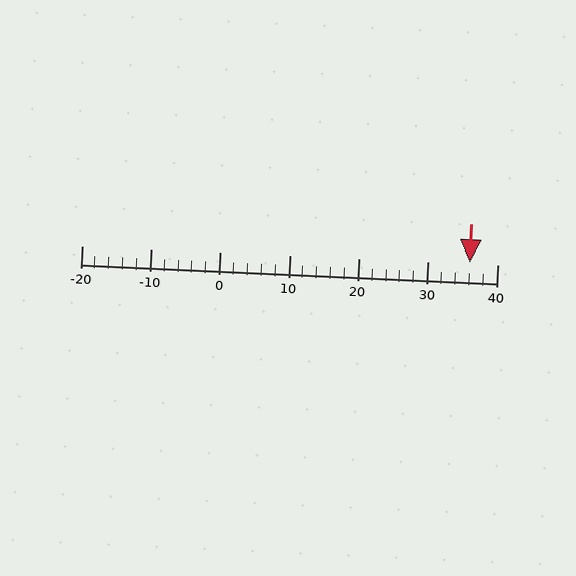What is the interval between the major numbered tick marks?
The major tick marks are spaced 10 units apart.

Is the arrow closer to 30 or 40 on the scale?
The arrow is closer to 40.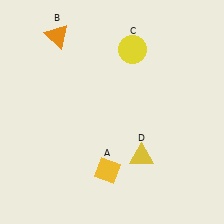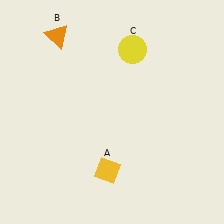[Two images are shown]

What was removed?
The yellow triangle (D) was removed in Image 2.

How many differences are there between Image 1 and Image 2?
There is 1 difference between the two images.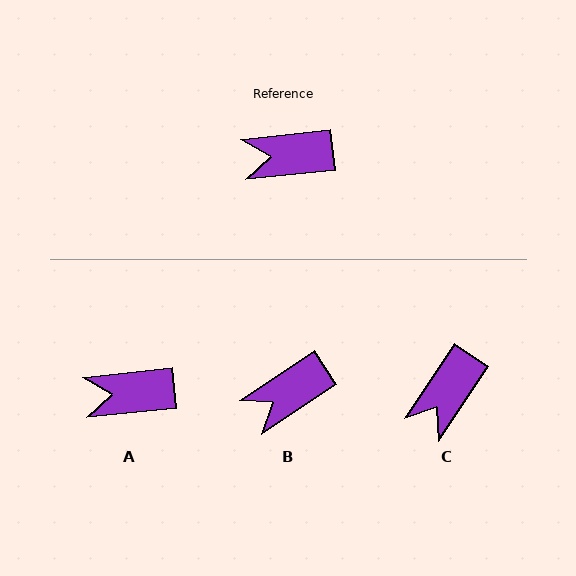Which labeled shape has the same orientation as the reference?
A.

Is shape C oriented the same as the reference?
No, it is off by about 50 degrees.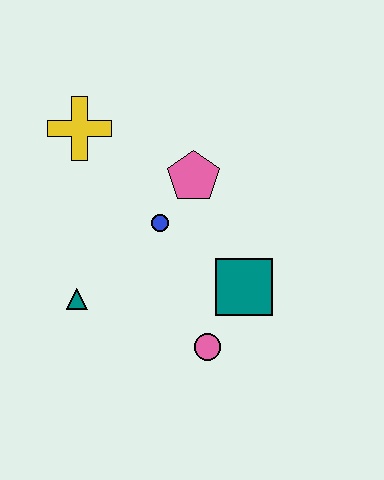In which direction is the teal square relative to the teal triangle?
The teal square is to the right of the teal triangle.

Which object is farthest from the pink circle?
The yellow cross is farthest from the pink circle.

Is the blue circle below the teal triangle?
No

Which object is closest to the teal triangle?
The blue circle is closest to the teal triangle.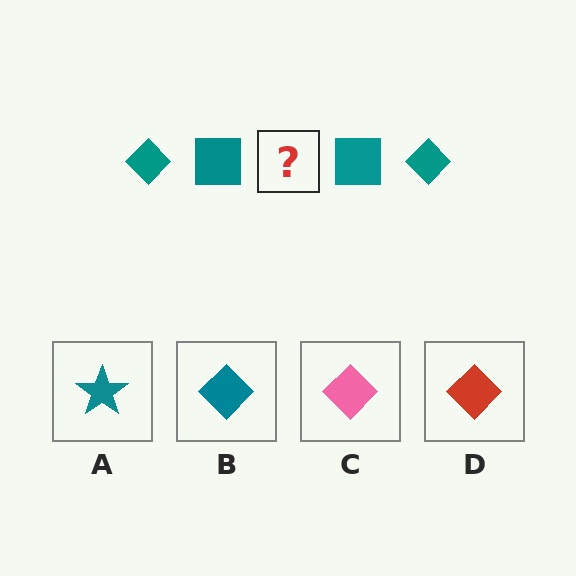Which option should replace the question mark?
Option B.